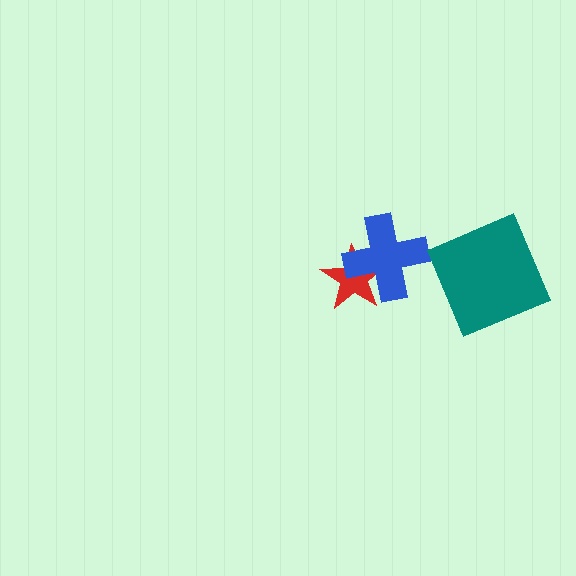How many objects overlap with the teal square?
0 objects overlap with the teal square.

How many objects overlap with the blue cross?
1 object overlaps with the blue cross.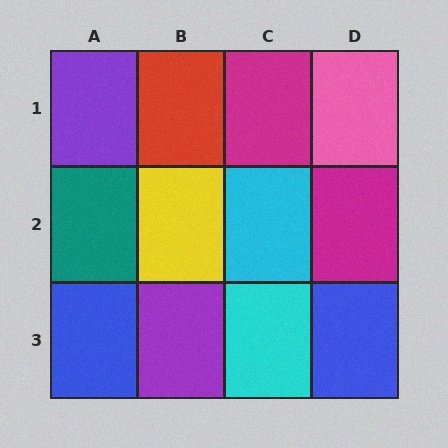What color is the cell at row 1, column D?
Pink.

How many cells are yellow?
1 cell is yellow.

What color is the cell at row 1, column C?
Magenta.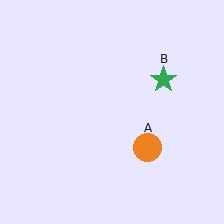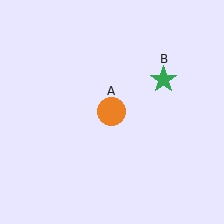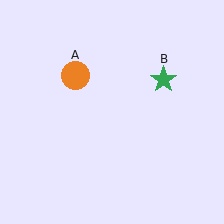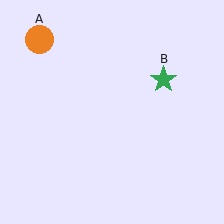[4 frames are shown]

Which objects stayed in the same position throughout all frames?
Green star (object B) remained stationary.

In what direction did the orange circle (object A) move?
The orange circle (object A) moved up and to the left.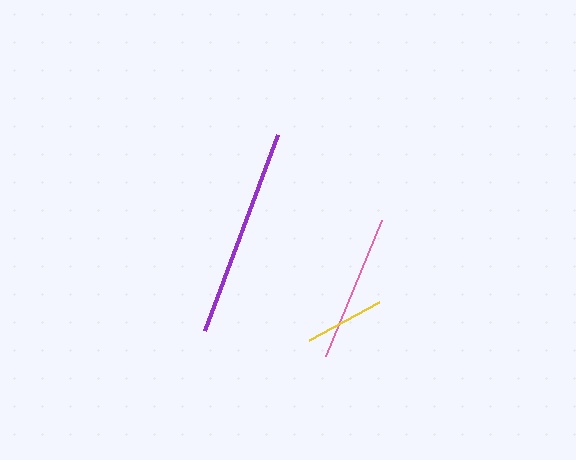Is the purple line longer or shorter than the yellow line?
The purple line is longer than the yellow line.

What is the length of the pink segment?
The pink segment is approximately 147 pixels long.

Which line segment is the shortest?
The yellow line is the shortest at approximately 79 pixels.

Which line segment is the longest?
The purple line is the longest at approximately 209 pixels.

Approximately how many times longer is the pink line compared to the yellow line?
The pink line is approximately 1.9 times the length of the yellow line.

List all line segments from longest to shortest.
From longest to shortest: purple, pink, yellow.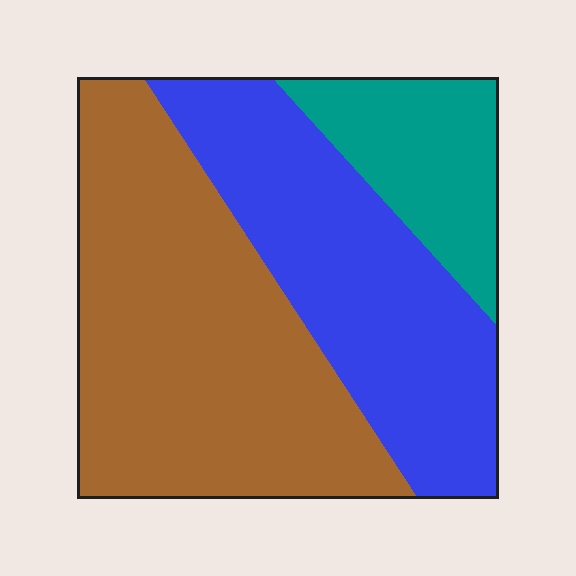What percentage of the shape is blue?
Blue takes up about three eighths (3/8) of the shape.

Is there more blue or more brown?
Brown.